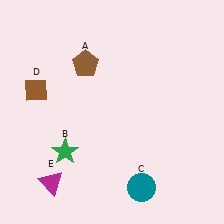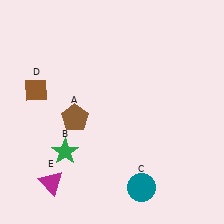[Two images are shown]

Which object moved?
The brown pentagon (A) moved down.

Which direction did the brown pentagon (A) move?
The brown pentagon (A) moved down.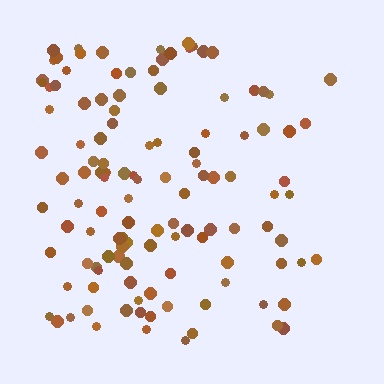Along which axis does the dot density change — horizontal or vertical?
Horizontal.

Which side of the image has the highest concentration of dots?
The left.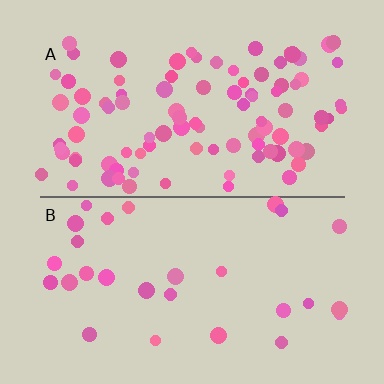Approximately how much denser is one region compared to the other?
Approximately 3.3× — region A over region B.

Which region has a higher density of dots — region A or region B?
A (the top).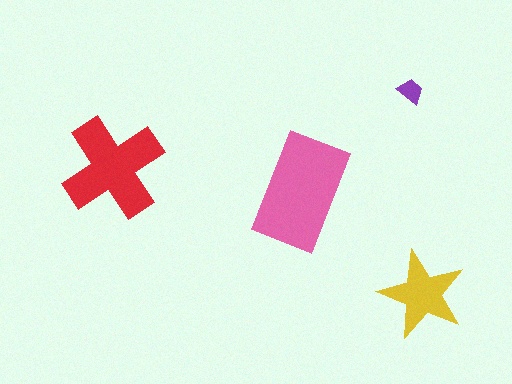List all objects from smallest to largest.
The purple trapezoid, the yellow star, the red cross, the pink rectangle.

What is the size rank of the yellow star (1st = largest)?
3rd.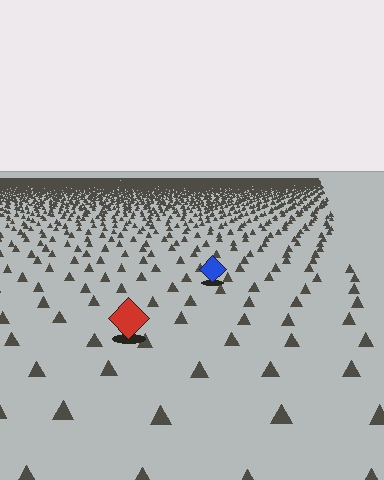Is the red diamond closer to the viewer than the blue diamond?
Yes. The red diamond is closer — you can tell from the texture gradient: the ground texture is coarser near it.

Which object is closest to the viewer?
The red diamond is closest. The texture marks near it are larger and more spread out.